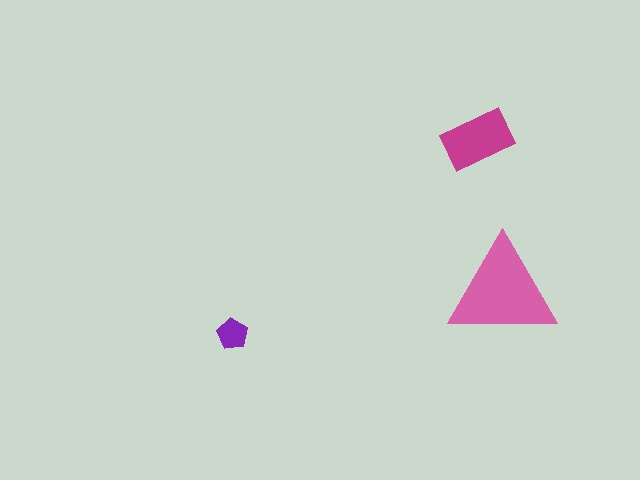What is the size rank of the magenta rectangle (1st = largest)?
2nd.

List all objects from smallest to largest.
The purple pentagon, the magenta rectangle, the pink triangle.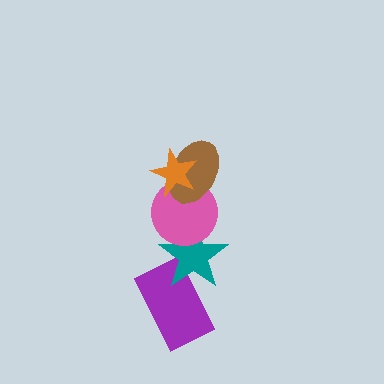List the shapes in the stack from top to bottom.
From top to bottom: the orange star, the brown ellipse, the pink circle, the teal star, the purple rectangle.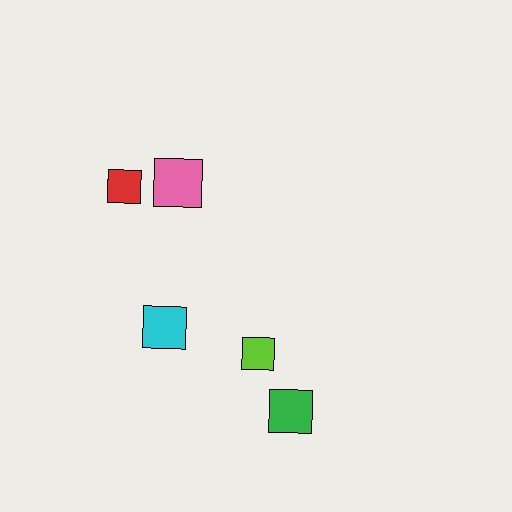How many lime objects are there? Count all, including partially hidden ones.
There is 1 lime object.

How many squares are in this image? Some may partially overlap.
There are 5 squares.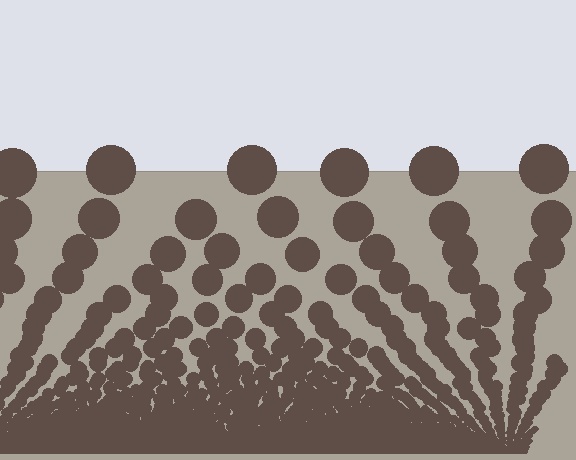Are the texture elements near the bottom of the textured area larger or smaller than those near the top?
Smaller. The gradient is inverted — elements near the bottom are smaller and denser.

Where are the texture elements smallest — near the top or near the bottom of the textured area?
Near the bottom.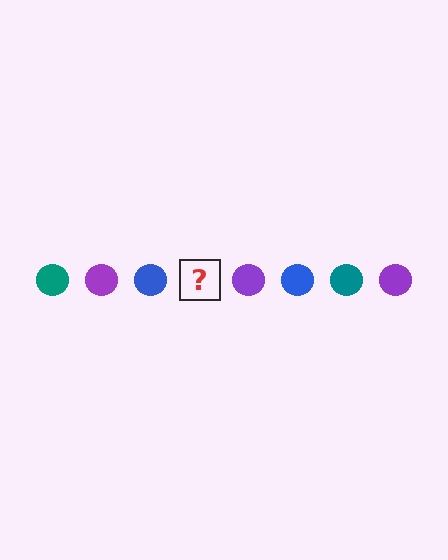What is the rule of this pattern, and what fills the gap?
The rule is that the pattern cycles through teal, purple, blue circles. The gap should be filled with a teal circle.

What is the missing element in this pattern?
The missing element is a teal circle.